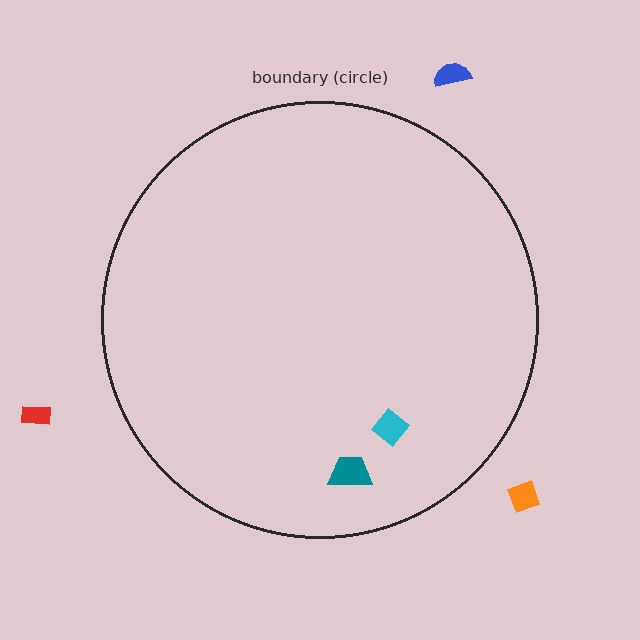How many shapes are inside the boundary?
2 inside, 3 outside.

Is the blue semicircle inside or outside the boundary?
Outside.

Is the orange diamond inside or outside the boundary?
Outside.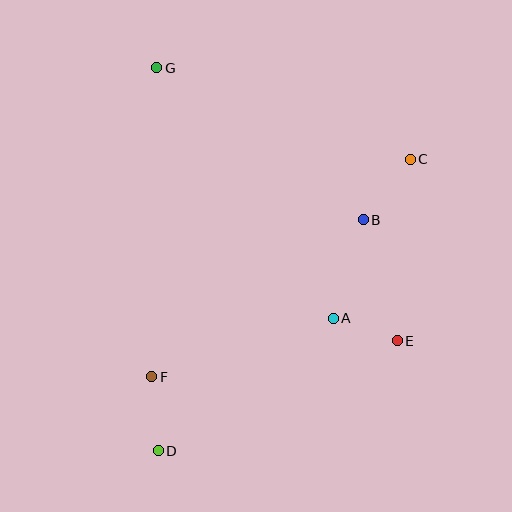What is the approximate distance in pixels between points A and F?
The distance between A and F is approximately 190 pixels.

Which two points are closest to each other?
Points A and E are closest to each other.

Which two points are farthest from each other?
Points C and D are farthest from each other.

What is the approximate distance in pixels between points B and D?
The distance between B and D is approximately 309 pixels.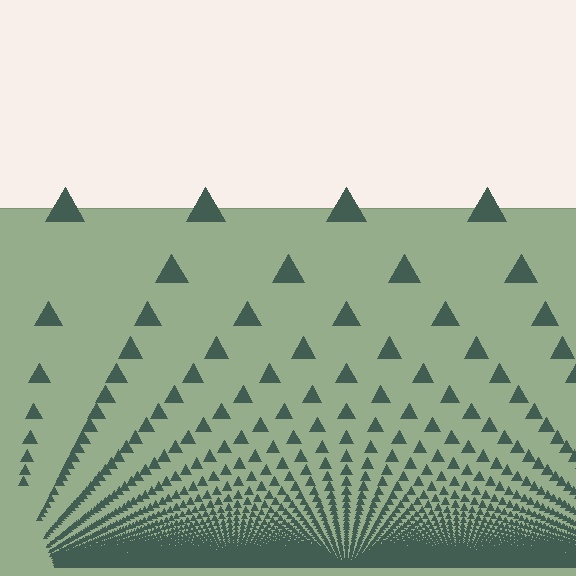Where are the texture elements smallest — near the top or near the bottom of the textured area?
Near the bottom.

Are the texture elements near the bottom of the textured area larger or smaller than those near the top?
Smaller. The gradient is inverted — elements near the bottom are smaller and denser.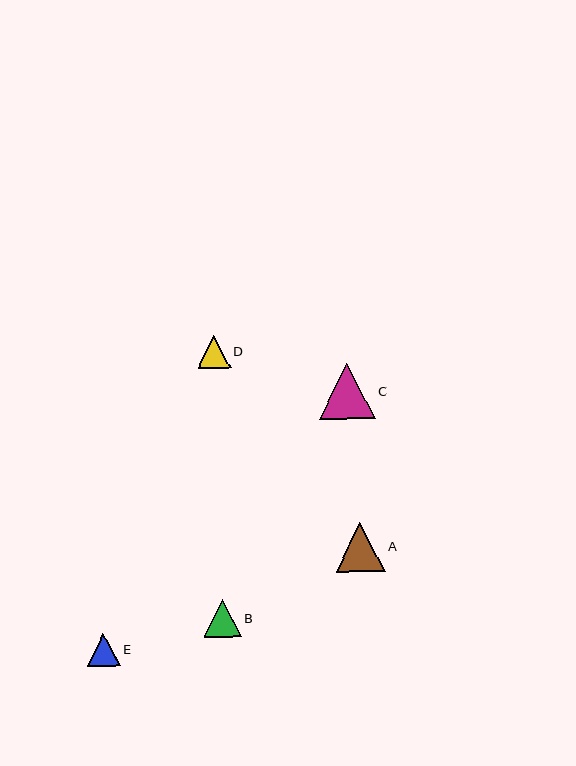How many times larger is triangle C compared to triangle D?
Triangle C is approximately 1.7 times the size of triangle D.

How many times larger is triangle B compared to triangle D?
Triangle B is approximately 1.2 times the size of triangle D.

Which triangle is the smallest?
Triangle E is the smallest with a size of approximately 33 pixels.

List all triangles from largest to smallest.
From largest to smallest: C, A, B, D, E.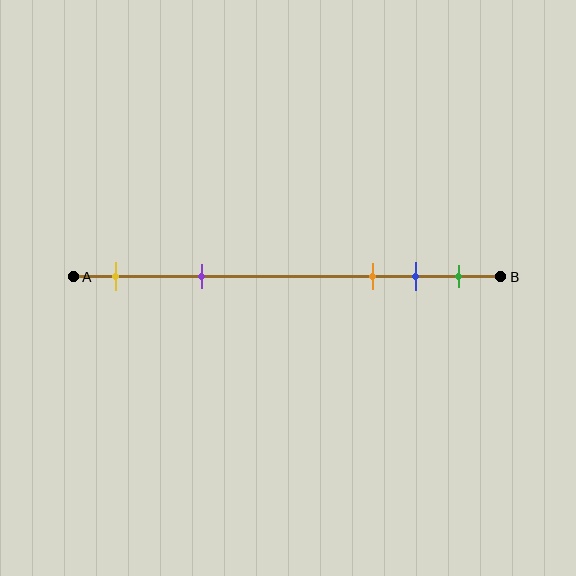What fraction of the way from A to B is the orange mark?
The orange mark is approximately 70% (0.7) of the way from A to B.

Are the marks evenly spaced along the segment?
No, the marks are not evenly spaced.